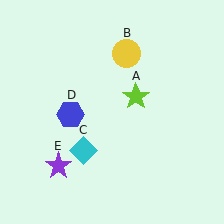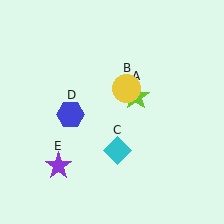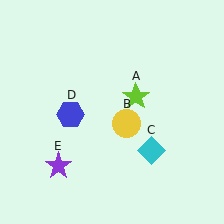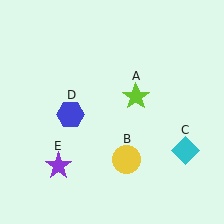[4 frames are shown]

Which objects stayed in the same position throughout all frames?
Lime star (object A) and blue hexagon (object D) and purple star (object E) remained stationary.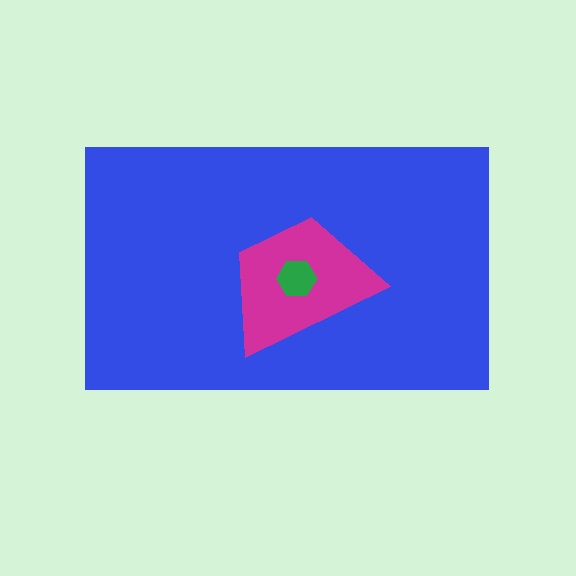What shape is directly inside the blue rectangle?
The magenta trapezoid.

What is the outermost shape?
The blue rectangle.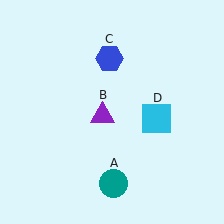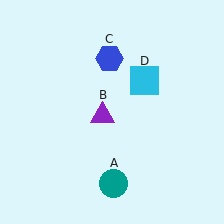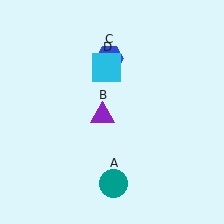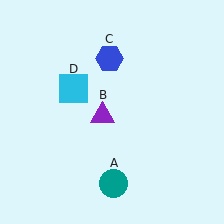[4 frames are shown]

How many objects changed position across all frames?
1 object changed position: cyan square (object D).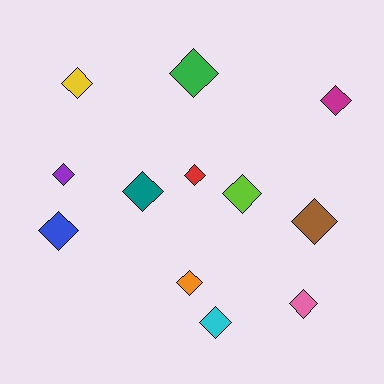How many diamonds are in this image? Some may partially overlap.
There are 12 diamonds.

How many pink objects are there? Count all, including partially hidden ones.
There is 1 pink object.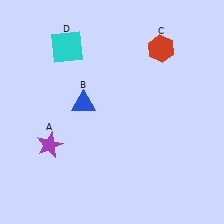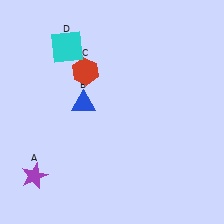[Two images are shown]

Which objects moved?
The objects that moved are: the purple star (A), the red hexagon (C).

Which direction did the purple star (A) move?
The purple star (A) moved down.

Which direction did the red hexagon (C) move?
The red hexagon (C) moved left.